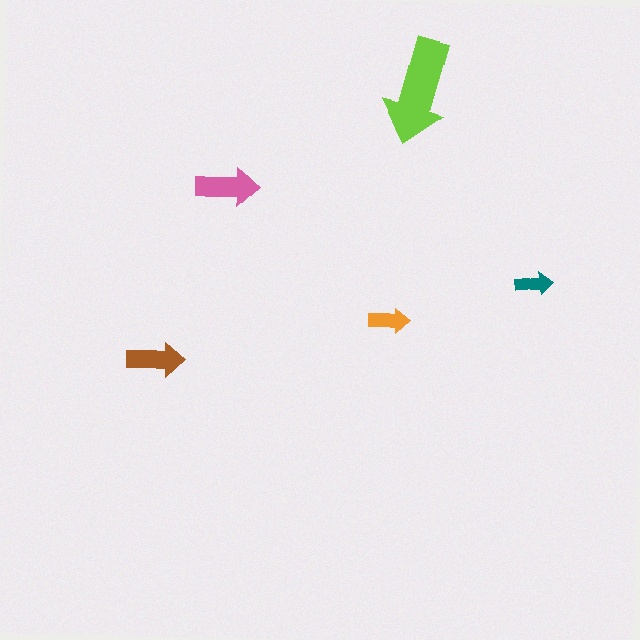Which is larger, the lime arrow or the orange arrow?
The lime one.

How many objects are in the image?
There are 5 objects in the image.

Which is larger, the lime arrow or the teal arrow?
The lime one.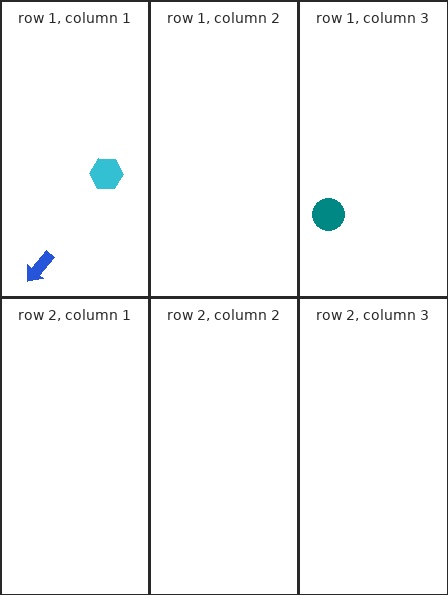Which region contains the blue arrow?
The row 1, column 1 region.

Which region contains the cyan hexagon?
The row 1, column 1 region.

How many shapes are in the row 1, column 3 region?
1.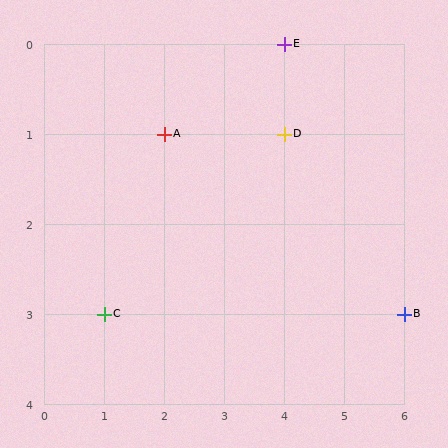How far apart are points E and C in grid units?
Points E and C are 3 columns and 3 rows apart (about 4.2 grid units diagonally).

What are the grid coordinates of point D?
Point D is at grid coordinates (4, 1).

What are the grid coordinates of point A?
Point A is at grid coordinates (2, 1).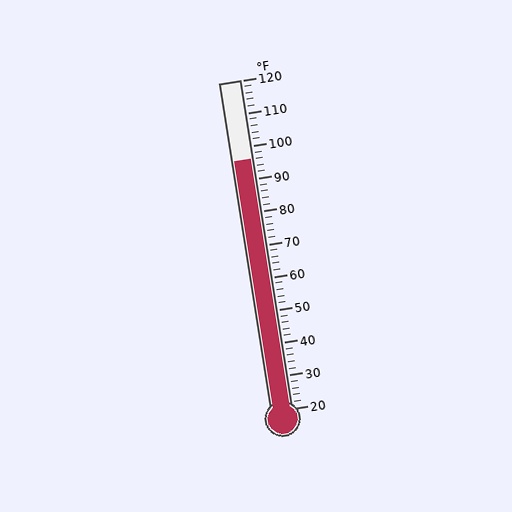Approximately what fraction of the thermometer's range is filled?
The thermometer is filled to approximately 75% of its range.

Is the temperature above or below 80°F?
The temperature is above 80°F.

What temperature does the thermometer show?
The thermometer shows approximately 96°F.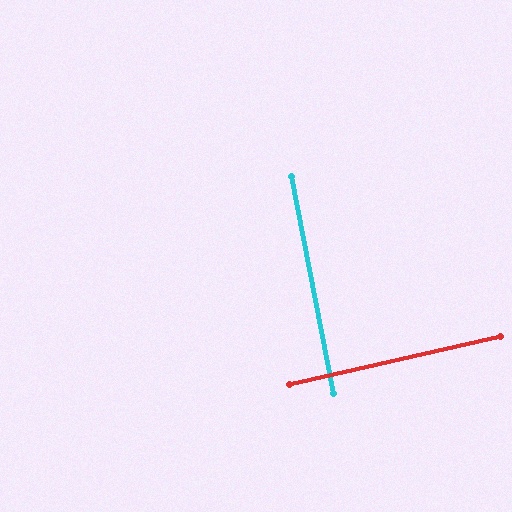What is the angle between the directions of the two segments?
Approximately 88 degrees.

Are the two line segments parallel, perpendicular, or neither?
Perpendicular — they meet at approximately 88°.